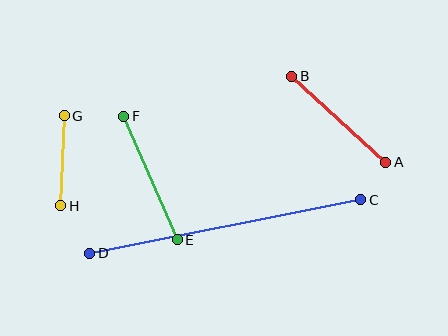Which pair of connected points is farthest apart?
Points C and D are farthest apart.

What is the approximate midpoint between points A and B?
The midpoint is at approximately (339, 119) pixels.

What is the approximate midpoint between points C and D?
The midpoint is at approximately (225, 226) pixels.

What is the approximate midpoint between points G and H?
The midpoint is at approximately (62, 161) pixels.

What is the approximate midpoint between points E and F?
The midpoint is at approximately (150, 178) pixels.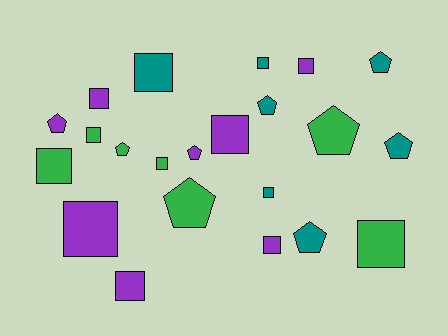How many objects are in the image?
There are 22 objects.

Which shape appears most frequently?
Square, with 13 objects.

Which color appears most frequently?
Purple, with 8 objects.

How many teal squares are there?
There are 3 teal squares.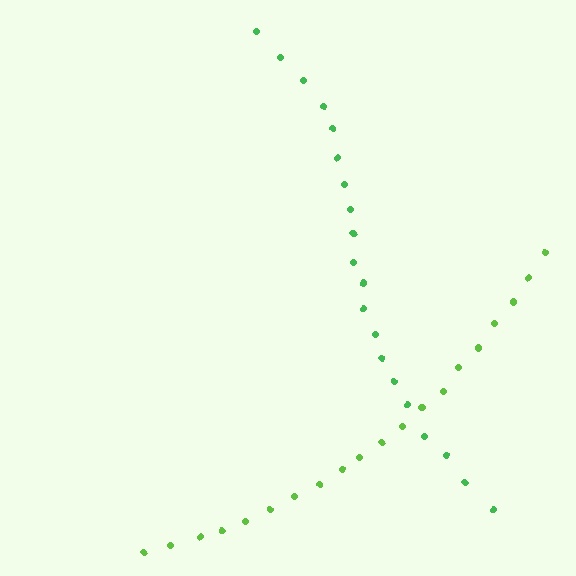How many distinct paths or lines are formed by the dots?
There are 2 distinct paths.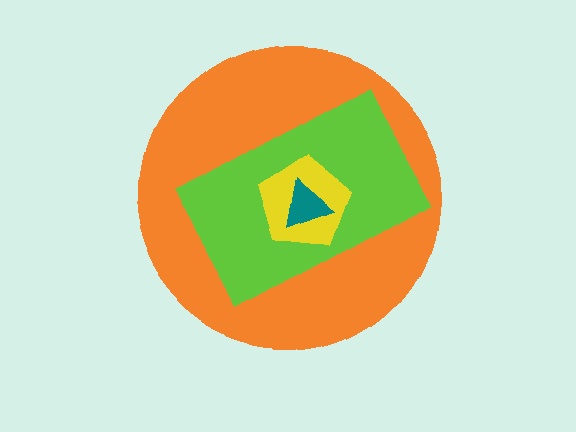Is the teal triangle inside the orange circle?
Yes.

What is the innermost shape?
The teal triangle.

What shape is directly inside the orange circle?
The lime rectangle.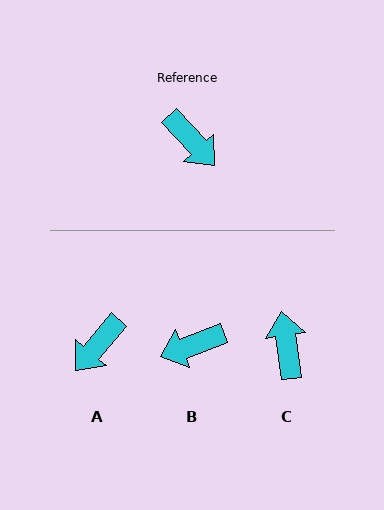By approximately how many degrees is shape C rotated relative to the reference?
Approximately 146 degrees counter-clockwise.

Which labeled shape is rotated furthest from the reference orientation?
C, about 146 degrees away.